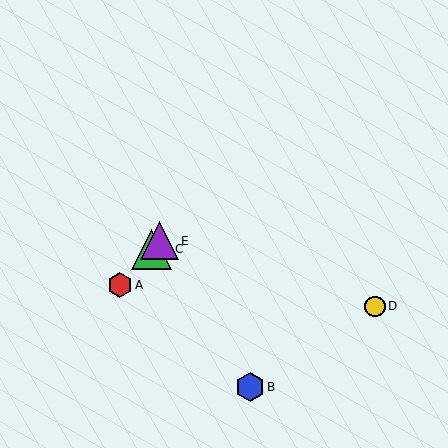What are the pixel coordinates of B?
Object B is at (250, 387).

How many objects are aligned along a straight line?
3 objects (A, C, E) are aligned along a straight line.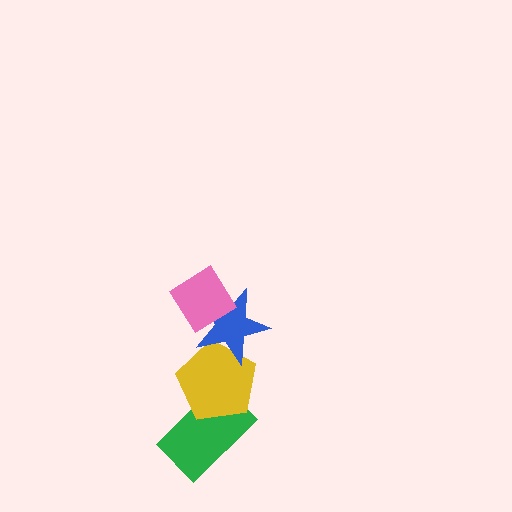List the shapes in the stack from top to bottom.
From top to bottom: the pink diamond, the blue star, the yellow pentagon, the green rectangle.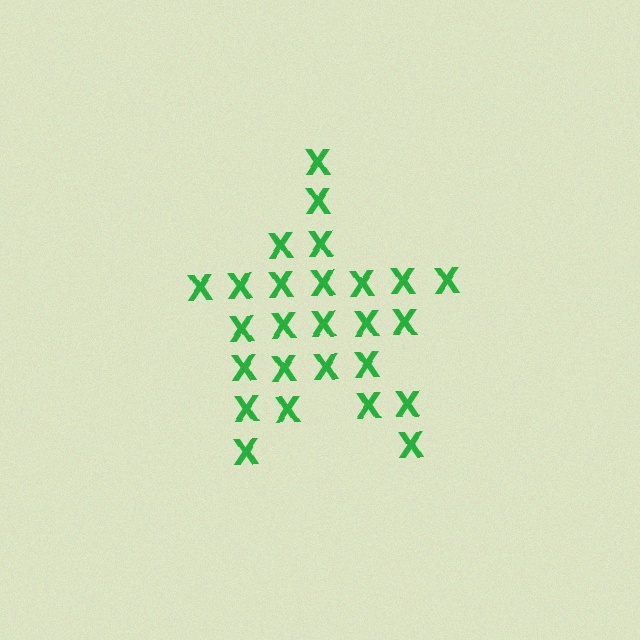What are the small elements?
The small elements are letter X's.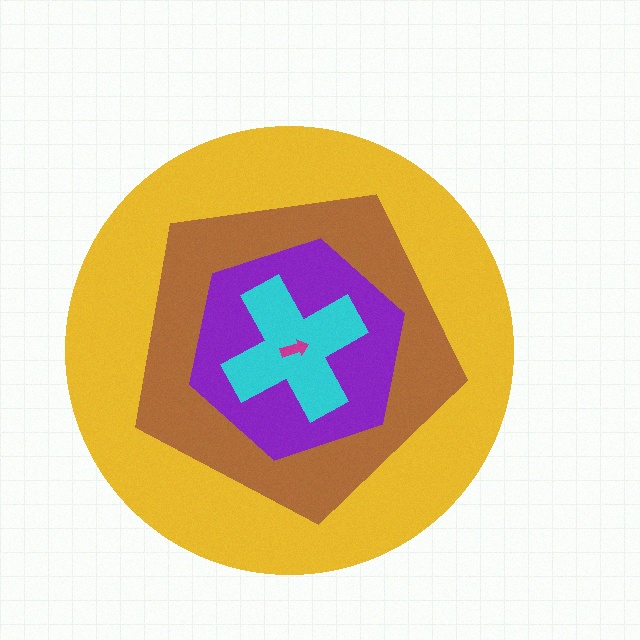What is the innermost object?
The magenta arrow.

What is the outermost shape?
The yellow circle.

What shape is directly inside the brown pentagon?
The purple hexagon.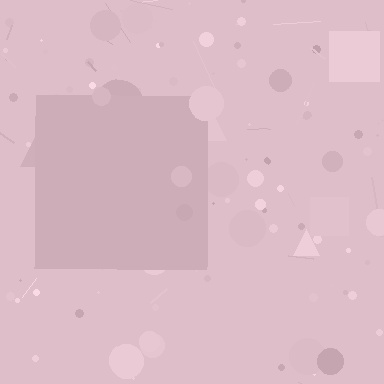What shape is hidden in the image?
A square is hidden in the image.